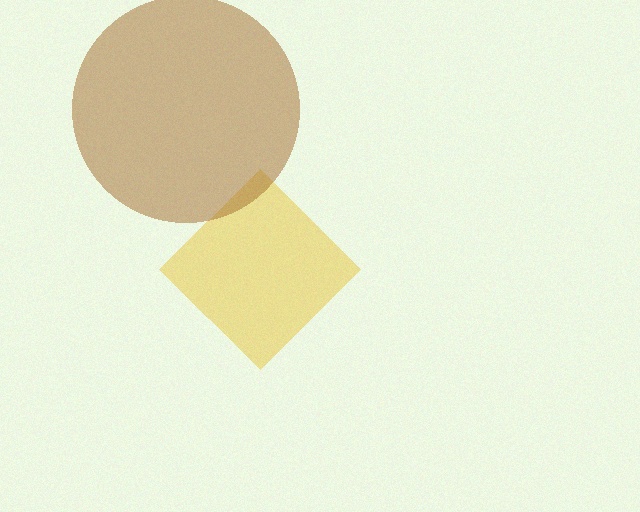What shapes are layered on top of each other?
The layered shapes are: a yellow diamond, a brown circle.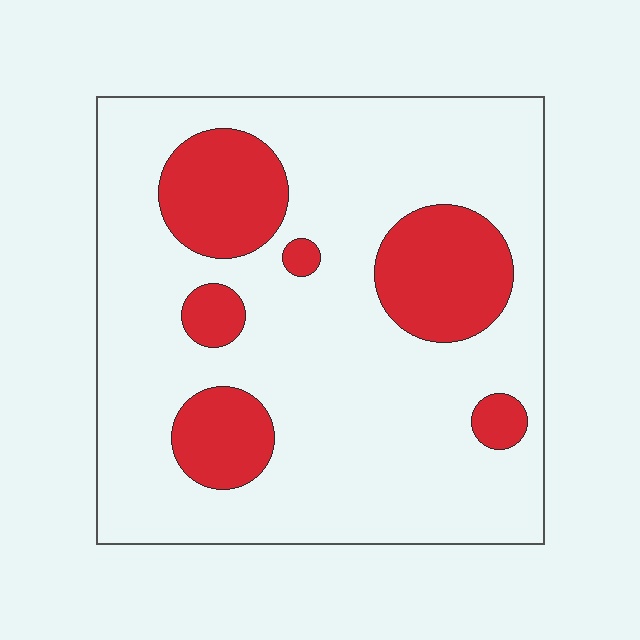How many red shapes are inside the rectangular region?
6.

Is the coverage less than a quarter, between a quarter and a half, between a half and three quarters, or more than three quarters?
Less than a quarter.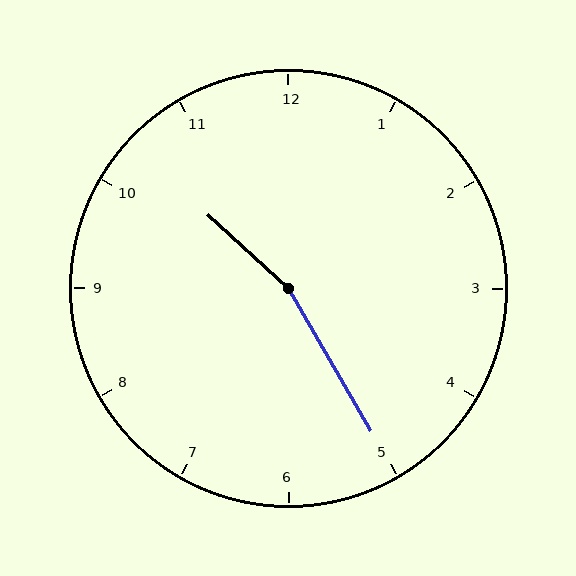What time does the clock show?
10:25.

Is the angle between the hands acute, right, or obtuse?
It is obtuse.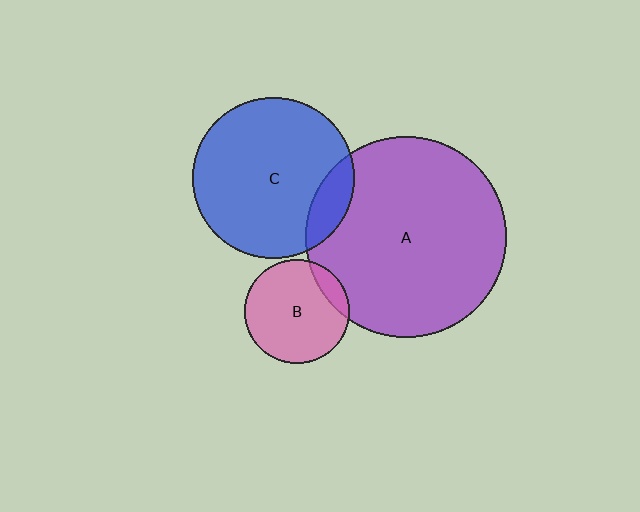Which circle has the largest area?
Circle A (purple).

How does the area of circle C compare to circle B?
Approximately 2.4 times.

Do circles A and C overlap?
Yes.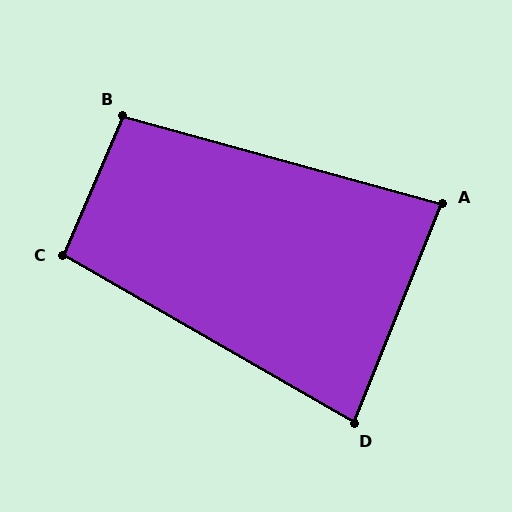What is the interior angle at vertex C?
Approximately 97 degrees (obtuse).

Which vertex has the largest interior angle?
B, at approximately 98 degrees.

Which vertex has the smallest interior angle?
D, at approximately 82 degrees.